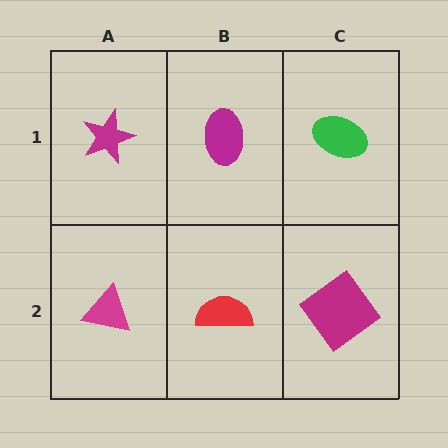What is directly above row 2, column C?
A green ellipse.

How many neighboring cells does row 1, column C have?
2.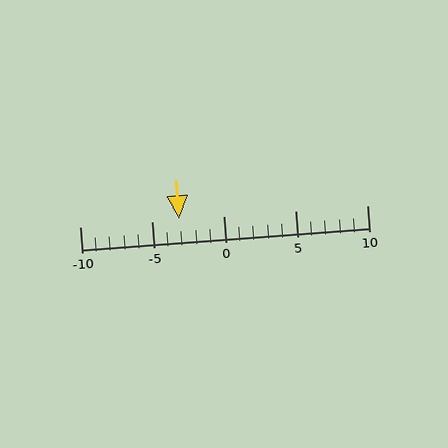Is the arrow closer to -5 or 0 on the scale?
The arrow is closer to -5.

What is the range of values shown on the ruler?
The ruler shows values from -10 to 10.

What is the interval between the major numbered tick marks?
The major tick marks are spaced 5 units apart.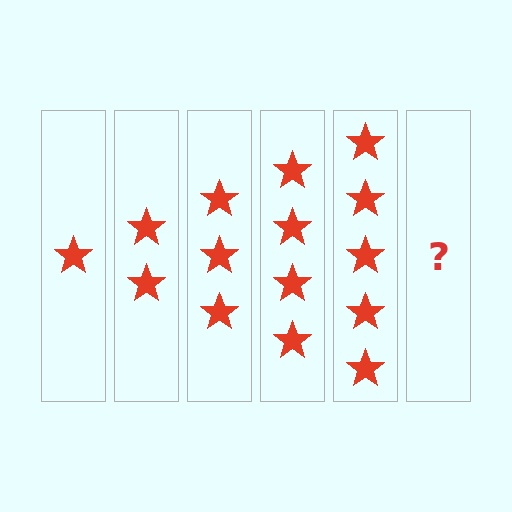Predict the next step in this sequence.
The next step is 6 stars.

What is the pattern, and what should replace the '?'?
The pattern is that each step adds one more star. The '?' should be 6 stars.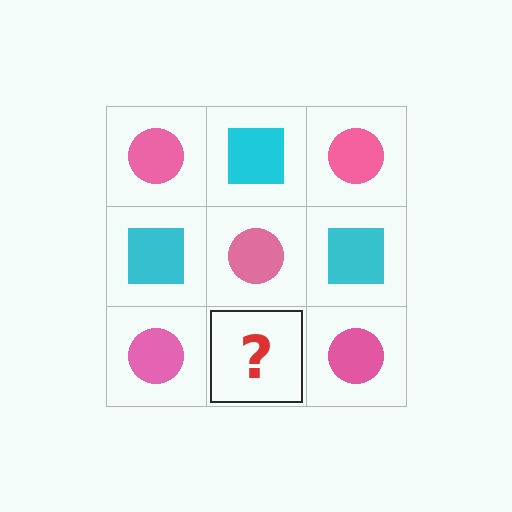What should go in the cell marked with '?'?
The missing cell should contain a cyan square.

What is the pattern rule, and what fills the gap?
The rule is that it alternates pink circle and cyan square in a checkerboard pattern. The gap should be filled with a cyan square.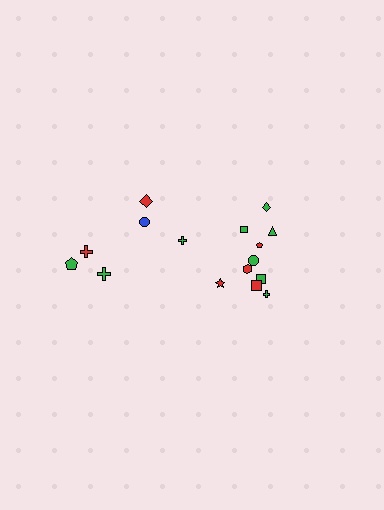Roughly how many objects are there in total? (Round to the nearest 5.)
Roughly 15 objects in total.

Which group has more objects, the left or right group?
The right group.